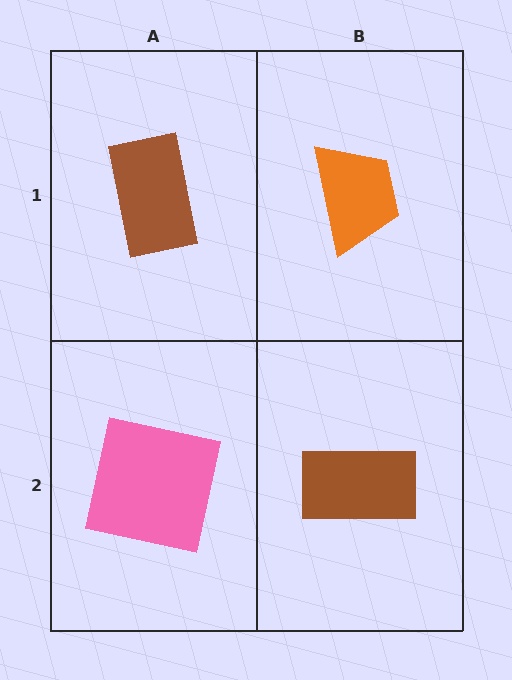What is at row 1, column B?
An orange trapezoid.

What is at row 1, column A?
A brown rectangle.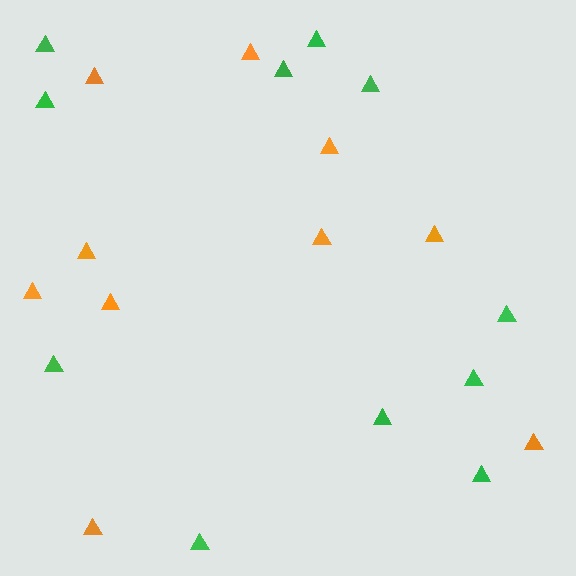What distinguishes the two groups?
There are 2 groups: one group of green triangles (11) and one group of orange triangles (10).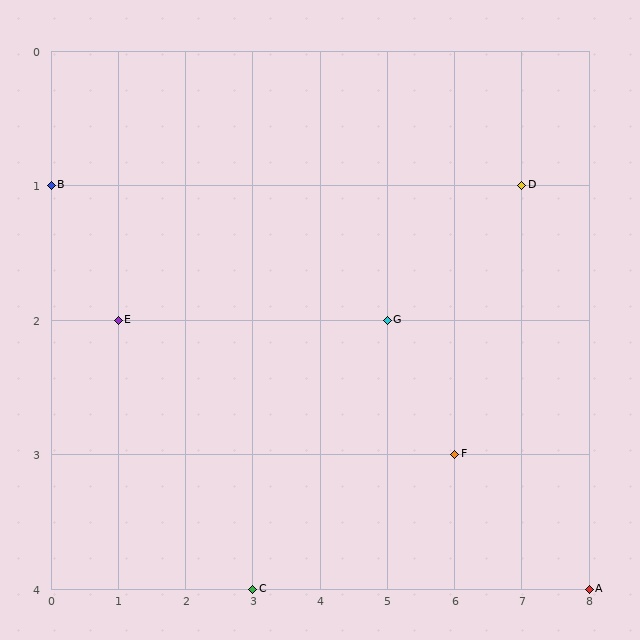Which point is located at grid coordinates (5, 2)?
Point G is at (5, 2).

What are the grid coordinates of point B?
Point B is at grid coordinates (0, 1).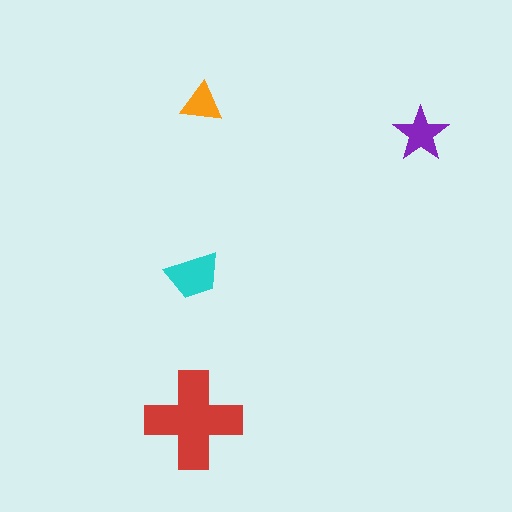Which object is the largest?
The red cross.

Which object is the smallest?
The orange triangle.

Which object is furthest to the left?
The red cross is leftmost.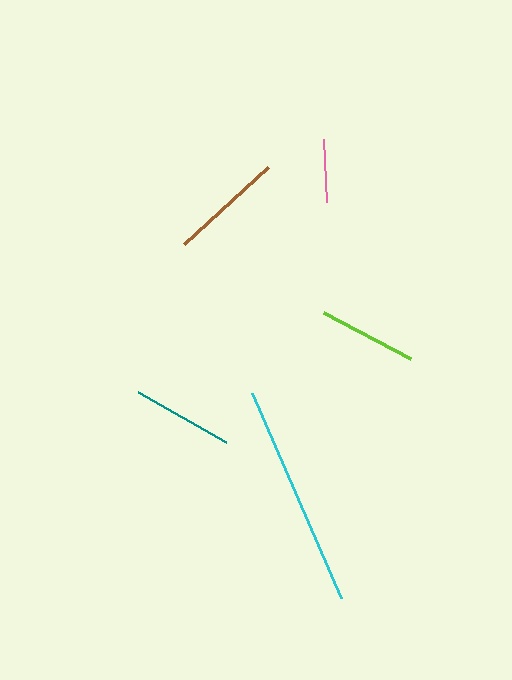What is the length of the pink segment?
The pink segment is approximately 63 pixels long.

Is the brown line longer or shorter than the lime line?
The brown line is longer than the lime line.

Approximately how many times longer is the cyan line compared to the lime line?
The cyan line is approximately 2.3 times the length of the lime line.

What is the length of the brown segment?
The brown segment is approximately 114 pixels long.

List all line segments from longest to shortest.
From longest to shortest: cyan, brown, teal, lime, pink.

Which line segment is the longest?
The cyan line is the longest at approximately 224 pixels.